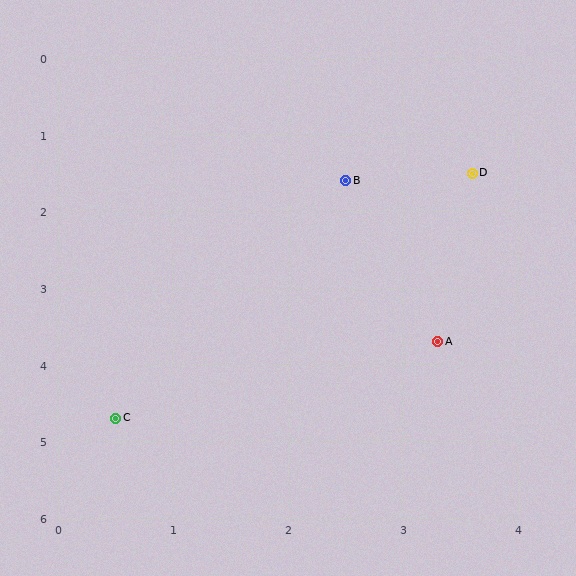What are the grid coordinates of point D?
Point D is at approximately (3.6, 1.5).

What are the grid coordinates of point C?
Point C is at approximately (0.5, 4.7).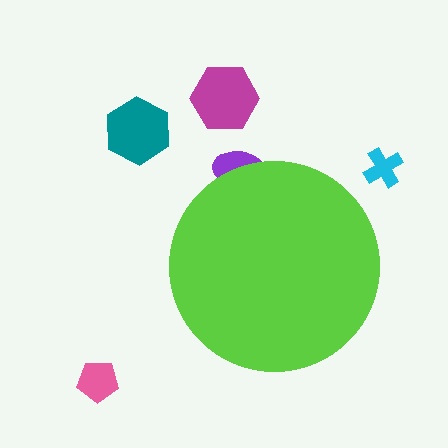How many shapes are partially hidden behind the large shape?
1 shape is partially hidden.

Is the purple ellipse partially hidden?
Yes, the purple ellipse is partially hidden behind the lime circle.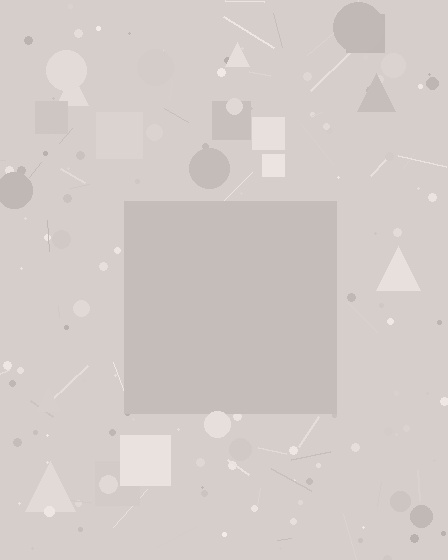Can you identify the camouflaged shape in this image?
The camouflaged shape is a square.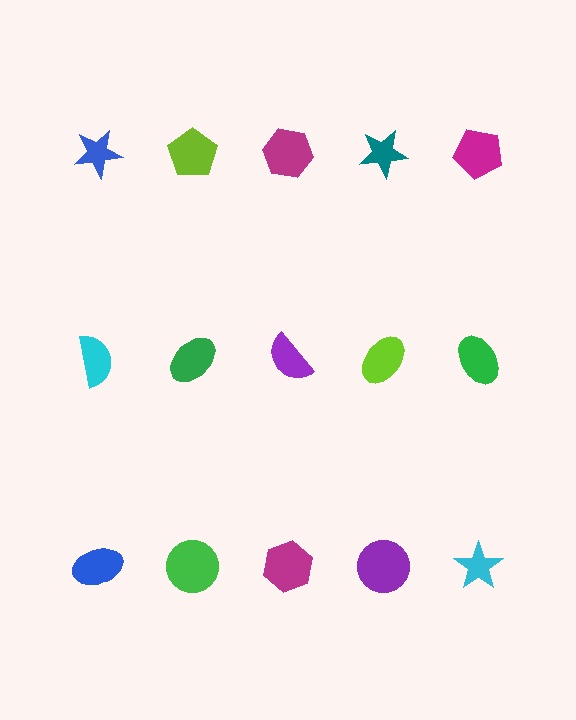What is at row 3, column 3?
A magenta hexagon.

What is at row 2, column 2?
A green ellipse.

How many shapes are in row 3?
5 shapes.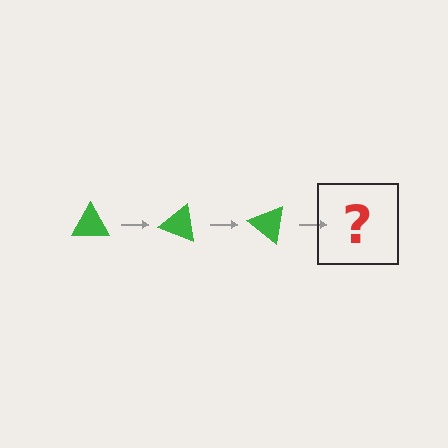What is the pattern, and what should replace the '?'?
The pattern is that the triangle rotates 20 degrees each step. The '?' should be a green triangle rotated 60 degrees.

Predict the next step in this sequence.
The next step is a green triangle rotated 60 degrees.